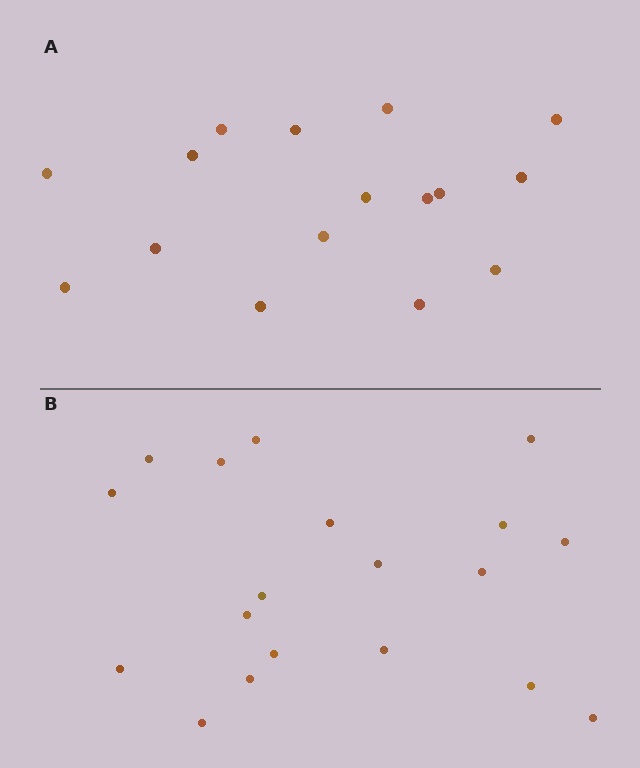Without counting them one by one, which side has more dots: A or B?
Region B (the bottom region) has more dots.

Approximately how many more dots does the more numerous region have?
Region B has just a few more — roughly 2 or 3 more dots than region A.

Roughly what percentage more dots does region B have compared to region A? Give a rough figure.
About 20% more.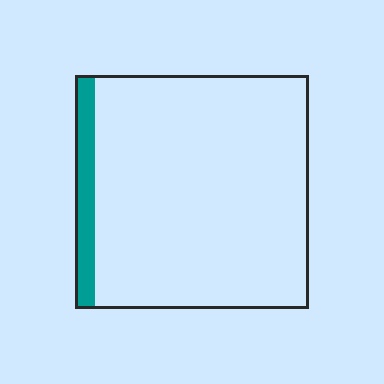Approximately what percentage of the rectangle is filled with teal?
Approximately 10%.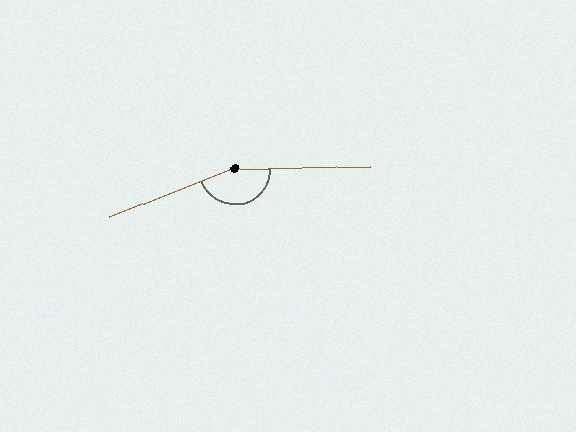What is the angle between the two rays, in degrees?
Approximately 160 degrees.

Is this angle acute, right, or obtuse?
It is obtuse.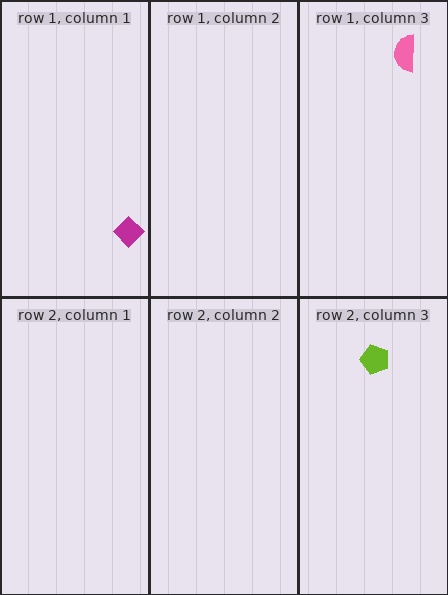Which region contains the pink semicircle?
The row 1, column 3 region.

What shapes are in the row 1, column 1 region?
The magenta diamond.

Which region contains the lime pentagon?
The row 2, column 3 region.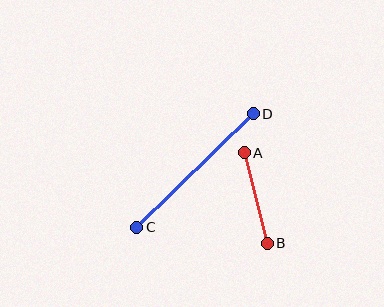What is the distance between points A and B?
The distance is approximately 93 pixels.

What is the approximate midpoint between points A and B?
The midpoint is at approximately (256, 198) pixels.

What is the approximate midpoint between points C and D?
The midpoint is at approximately (195, 170) pixels.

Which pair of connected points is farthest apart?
Points C and D are farthest apart.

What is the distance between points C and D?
The distance is approximately 163 pixels.